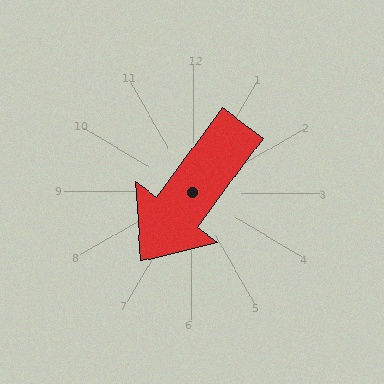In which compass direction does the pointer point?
Southwest.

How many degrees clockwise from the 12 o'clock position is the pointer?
Approximately 216 degrees.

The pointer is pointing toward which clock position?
Roughly 7 o'clock.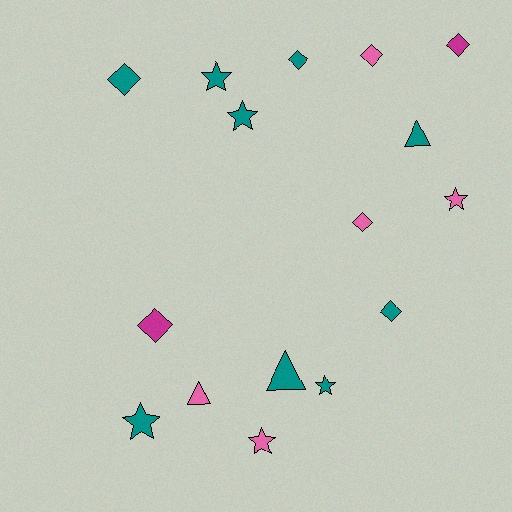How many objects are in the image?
There are 16 objects.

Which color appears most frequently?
Teal, with 9 objects.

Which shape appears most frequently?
Diamond, with 7 objects.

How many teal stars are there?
There are 4 teal stars.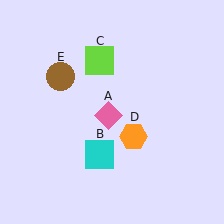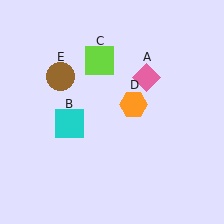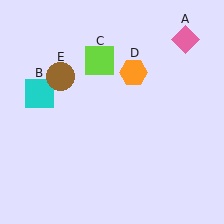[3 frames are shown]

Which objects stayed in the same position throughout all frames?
Lime square (object C) and brown circle (object E) remained stationary.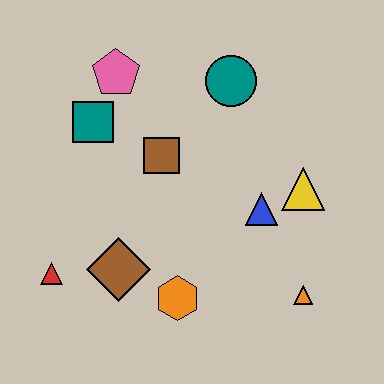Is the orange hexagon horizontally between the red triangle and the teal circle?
Yes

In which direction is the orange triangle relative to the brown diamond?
The orange triangle is to the right of the brown diamond.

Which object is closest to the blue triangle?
The yellow triangle is closest to the blue triangle.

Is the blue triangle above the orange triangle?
Yes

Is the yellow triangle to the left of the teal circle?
No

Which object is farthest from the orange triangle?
The pink pentagon is farthest from the orange triangle.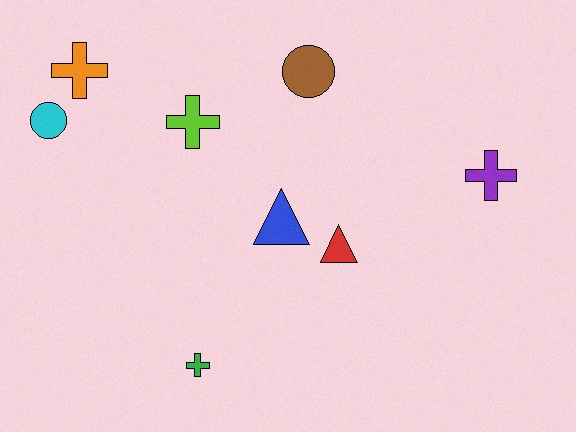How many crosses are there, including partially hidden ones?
There are 4 crosses.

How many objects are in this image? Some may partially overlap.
There are 8 objects.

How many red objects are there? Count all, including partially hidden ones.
There is 1 red object.